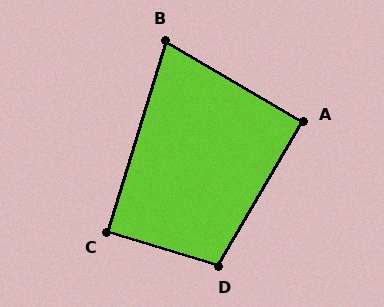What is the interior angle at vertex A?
Approximately 90 degrees (approximately right).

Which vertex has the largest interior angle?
D, at approximately 104 degrees.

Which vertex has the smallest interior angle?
B, at approximately 76 degrees.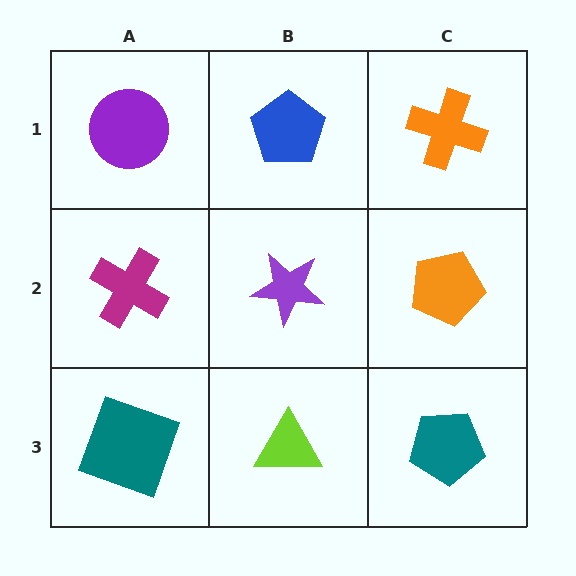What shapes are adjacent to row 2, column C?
An orange cross (row 1, column C), a teal pentagon (row 3, column C), a purple star (row 2, column B).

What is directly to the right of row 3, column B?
A teal pentagon.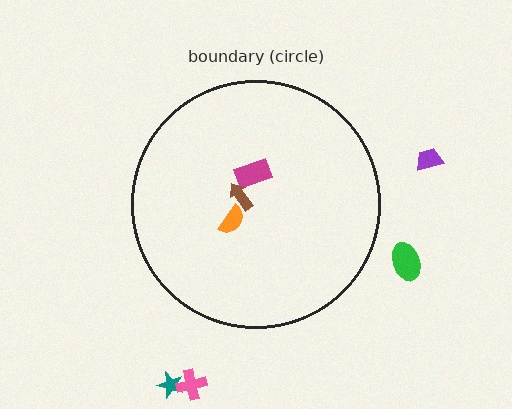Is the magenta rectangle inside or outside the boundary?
Inside.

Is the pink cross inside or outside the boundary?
Outside.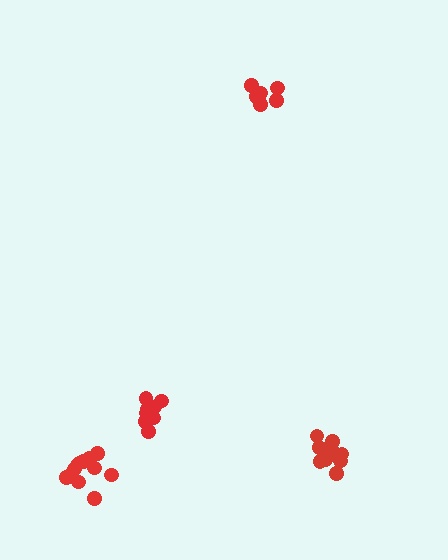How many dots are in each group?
Group 1: 12 dots, Group 2: 7 dots, Group 3: 12 dots, Group 4: 8 dots (39 total).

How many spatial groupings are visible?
There are 4 spatial groupings.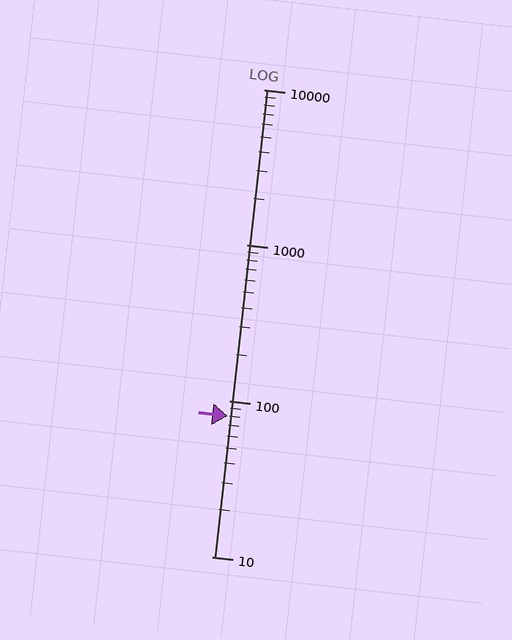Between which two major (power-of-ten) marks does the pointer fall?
The pointer is between 10 and 100.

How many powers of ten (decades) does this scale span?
The scale spans 3 decades, from 10 to 10000.